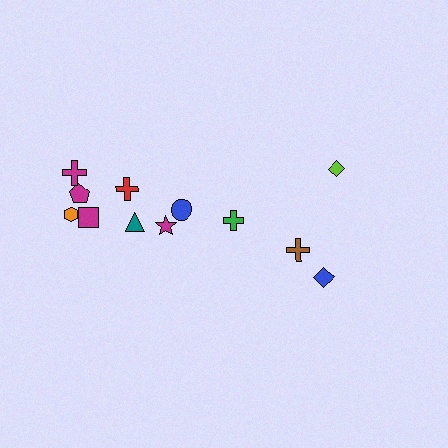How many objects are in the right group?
There are 4 objects.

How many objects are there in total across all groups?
There are 12 objects.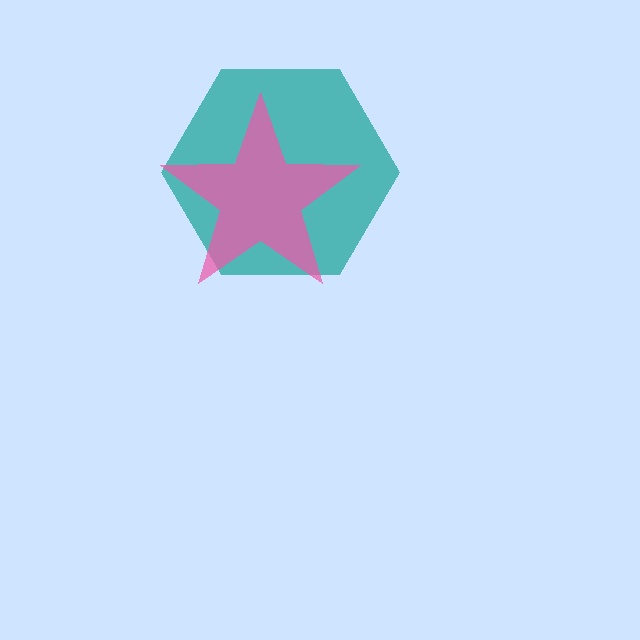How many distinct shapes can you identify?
There are 2 distinct shapes: a teal hexagon, a pink star.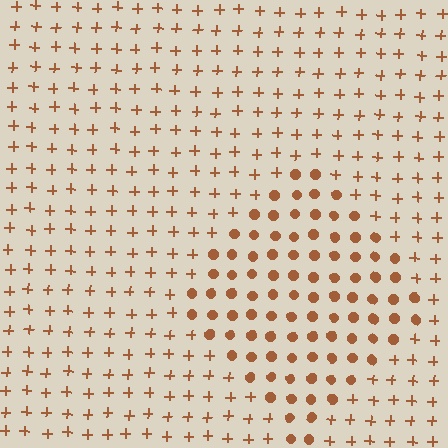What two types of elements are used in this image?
The image uses circles inside the diamond region and plus signs outside it.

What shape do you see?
I see a diamond.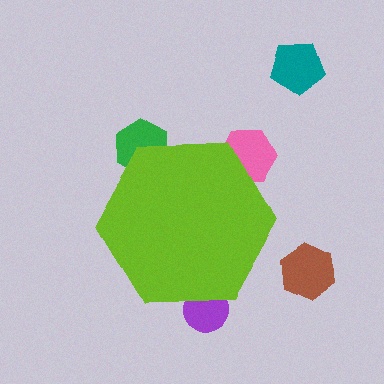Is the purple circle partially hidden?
Yes, the purple circle is partially hidden behind the lime hexagon.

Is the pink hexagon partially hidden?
Yes, the pink hexagon is partially hidden behind the lime hexagon.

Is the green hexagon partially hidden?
Yes, the green hexagon is partially hidden behind the lime hexagon.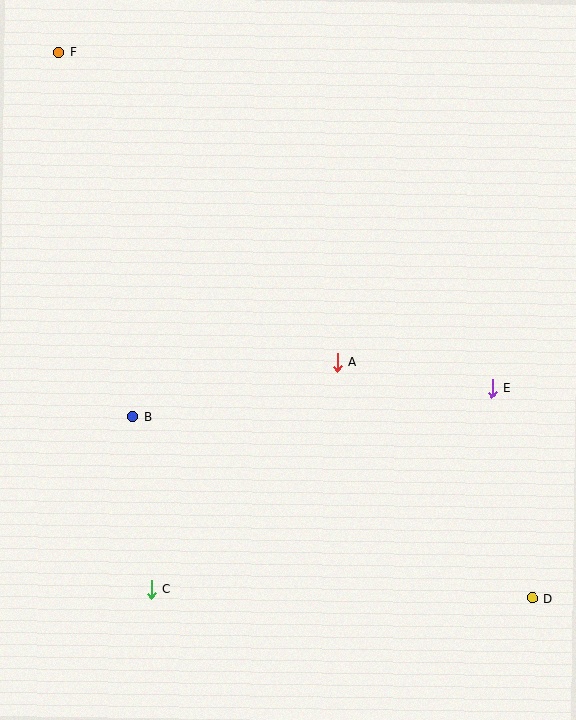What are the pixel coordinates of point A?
Point A is at (337, 362).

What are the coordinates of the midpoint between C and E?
The midpoint between C and E is at (321, 489).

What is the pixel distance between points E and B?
The distance between E and B is 360 pixels.